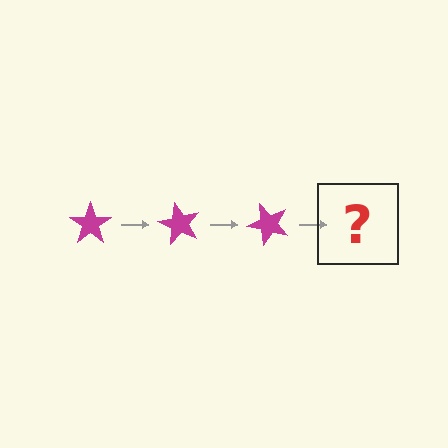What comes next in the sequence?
The next element should be a magenta star rotated 180 degrees.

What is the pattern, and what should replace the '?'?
The pattern is that the star rotates 60 degrees each step. The '?' should be a magenta star rotated 180 degrees.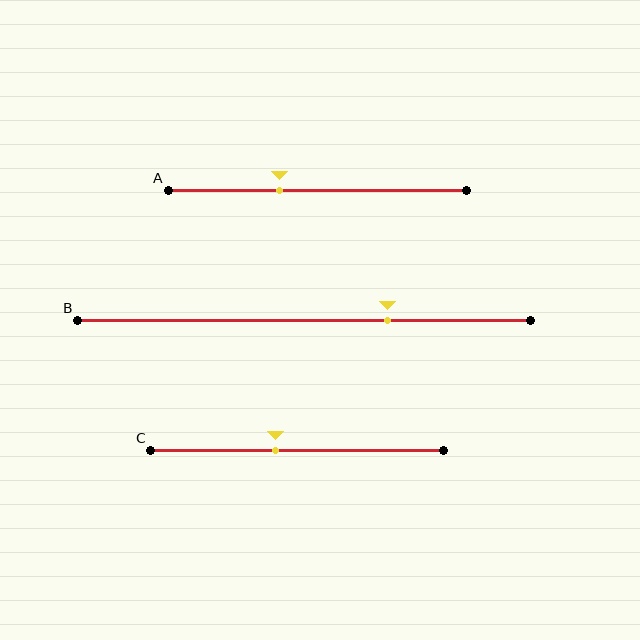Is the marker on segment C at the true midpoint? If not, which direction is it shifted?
No, the marker on segment C is shifted to the left by about 7% of the segment length.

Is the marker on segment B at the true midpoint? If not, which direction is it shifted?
No, the marker on segment B is shifted to the right by about 18% of the segment length.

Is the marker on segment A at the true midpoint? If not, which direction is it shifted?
No, the marker on segment A is shifted to the left by about 13% of the segment length.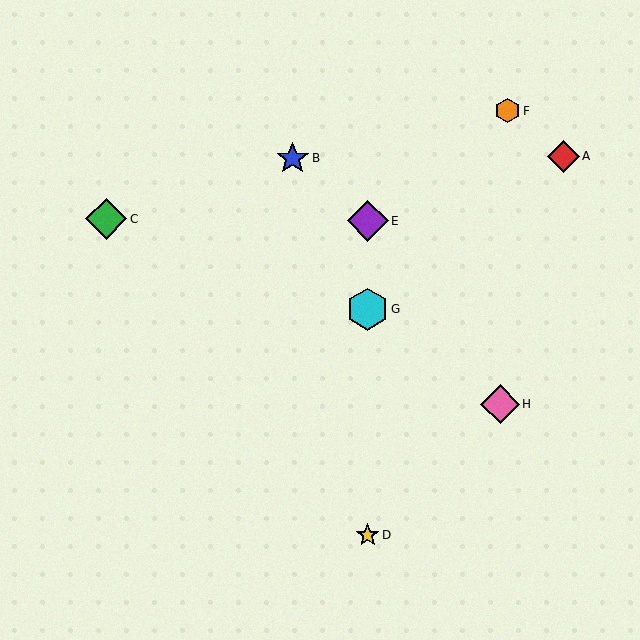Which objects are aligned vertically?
Objects D, E, G are aligned vertically.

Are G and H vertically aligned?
No, G is at x≈368 and H is at x≈500.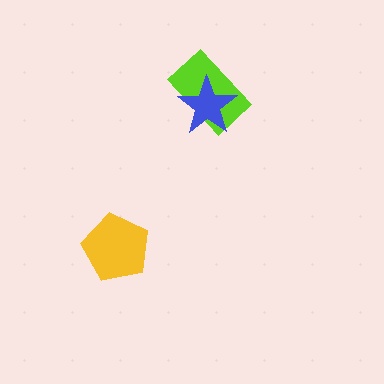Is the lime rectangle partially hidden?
Yes, it is partially covered by another shape.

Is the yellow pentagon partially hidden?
No, no other shape covers it.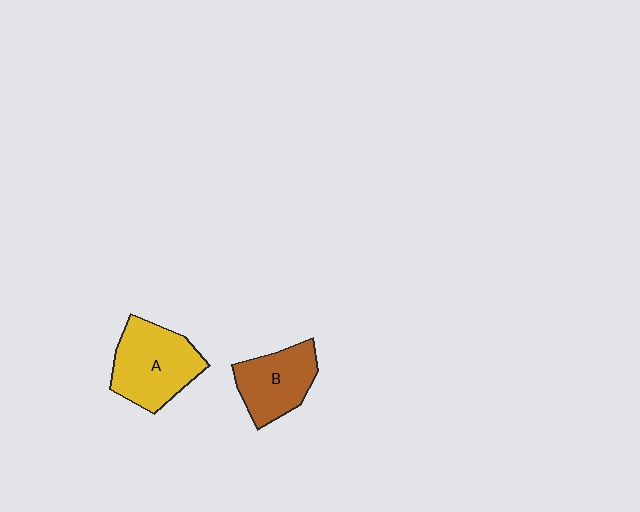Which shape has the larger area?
Shape A (yellow).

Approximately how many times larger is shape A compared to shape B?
Approximately 1.3 times.